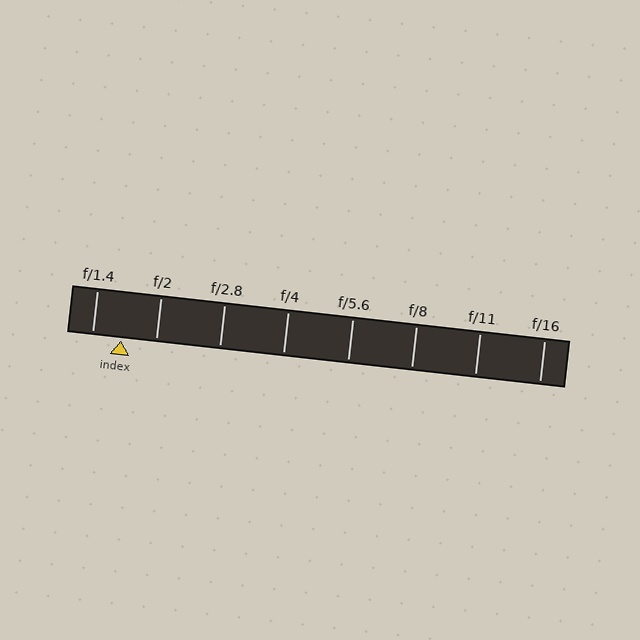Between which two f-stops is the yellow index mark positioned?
The index mark is between f/1.4 and f/2.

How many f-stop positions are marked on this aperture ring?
There are 8 f-stop positions marked.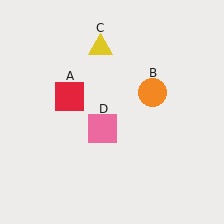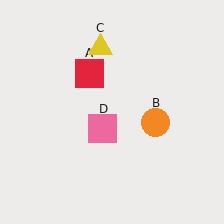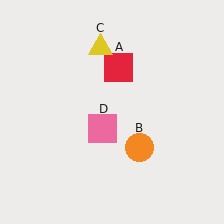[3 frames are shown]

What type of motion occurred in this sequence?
The red square (object A), orange circle (object B) rotated clockwise around the center of the scene.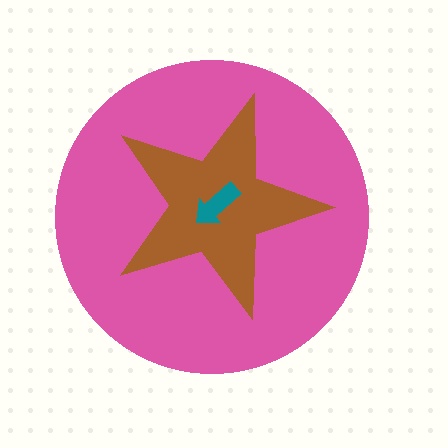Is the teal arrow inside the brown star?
Yes.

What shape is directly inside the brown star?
The teal arrow.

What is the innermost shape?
The teal arrow.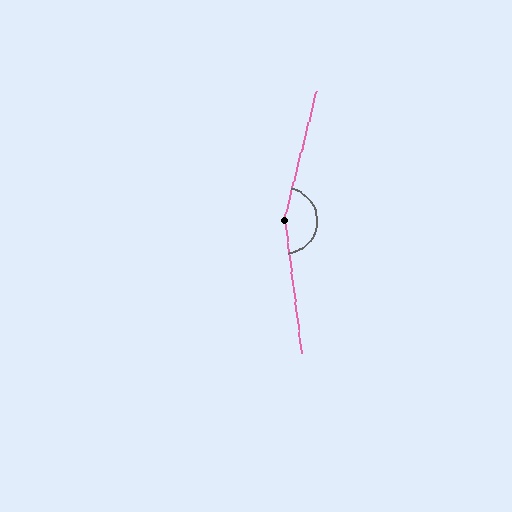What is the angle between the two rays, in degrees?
Approximately 159 degrees.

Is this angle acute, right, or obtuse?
It is obtuse.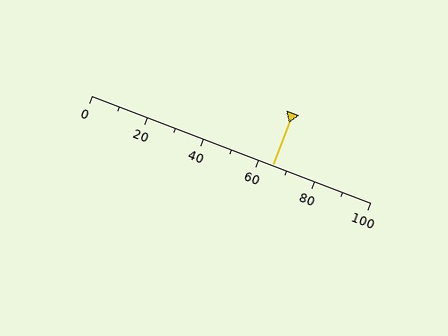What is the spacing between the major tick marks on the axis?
The major ticks are spaced 20 apart.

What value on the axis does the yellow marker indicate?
The marker indicates approximately 65.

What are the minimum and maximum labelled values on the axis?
The axis runs from 0 to 100.